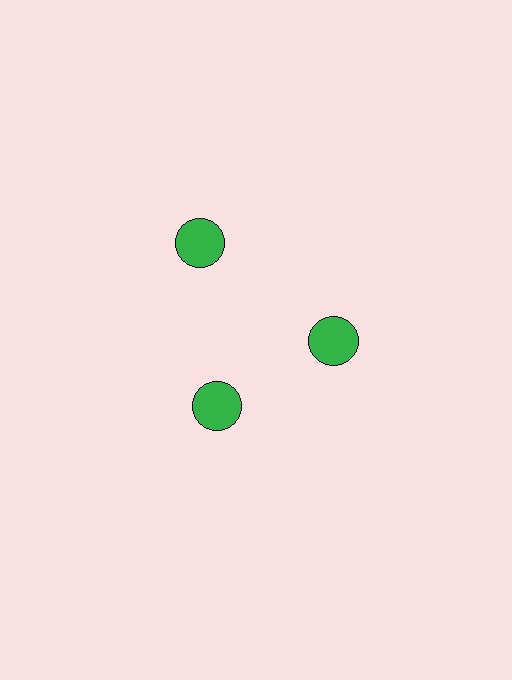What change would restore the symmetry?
The symmetry would be restored by moving it inward, back onto the ring so that all 3 circles sit at equal angles and equal distance from the center.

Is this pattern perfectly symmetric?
No. The 3 green circles are arranged in a ring, but one element near the 11 o'clock position is pushed outward from the center, breaking the 3-fold rotational symmetry.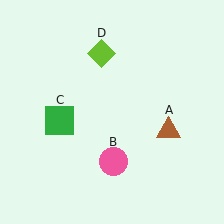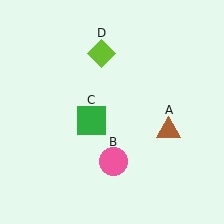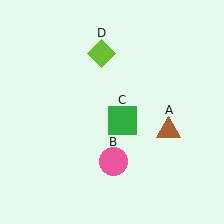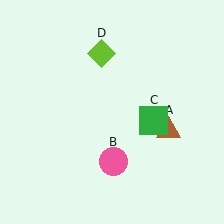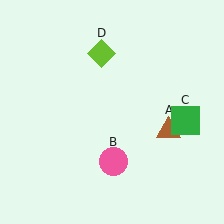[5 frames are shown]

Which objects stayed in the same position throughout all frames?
Brown triangle (object A) and pink circle (object B) and lime diamond (object D) remained stationary.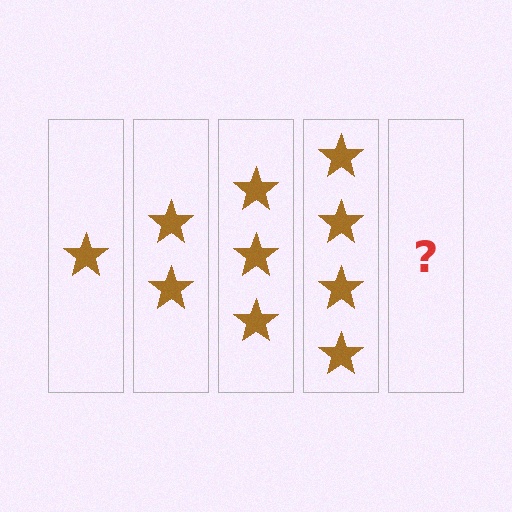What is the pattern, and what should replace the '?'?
The pattern is that each step adds one more star. The '?' should be 5 stars.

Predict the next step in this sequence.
The next step is 5 stars.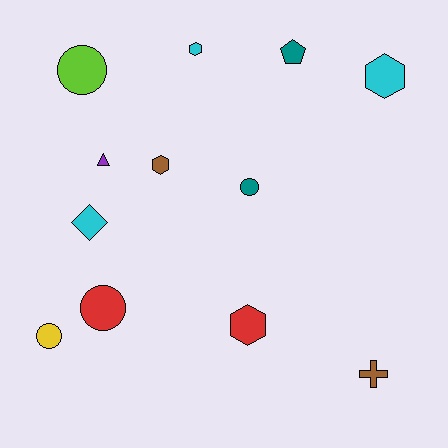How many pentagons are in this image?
There is 1 pentagon.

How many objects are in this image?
There are 12 objects.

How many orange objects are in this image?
There are no orange objects.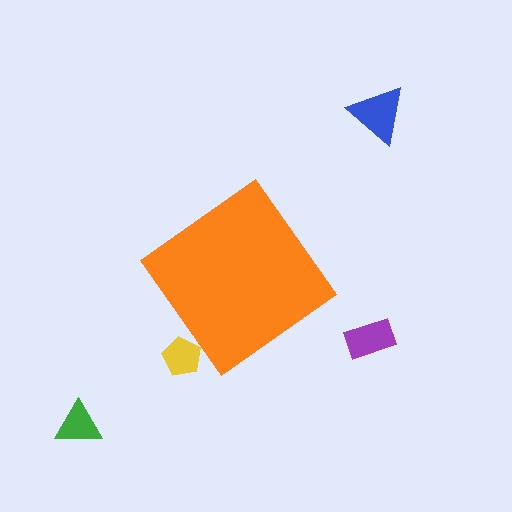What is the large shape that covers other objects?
An orange diamond.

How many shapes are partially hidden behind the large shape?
1 shape is partially hidden.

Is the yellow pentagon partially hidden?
Yes, the yellow pentagon is partially hidden behind the orange diamond.